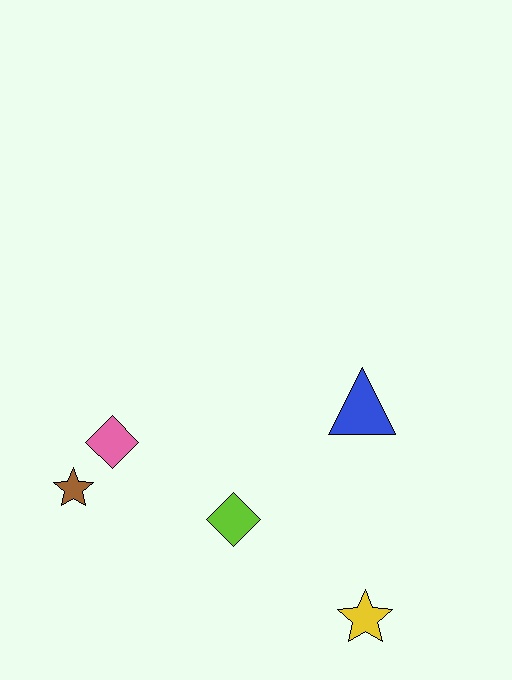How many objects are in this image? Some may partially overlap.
There are 5 objects.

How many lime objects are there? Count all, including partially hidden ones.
There is 1 lime object.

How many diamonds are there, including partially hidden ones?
There are 2 diamonds.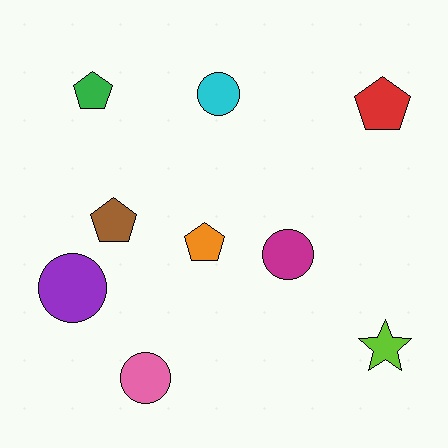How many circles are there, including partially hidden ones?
There are 4 circles.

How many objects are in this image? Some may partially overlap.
There are 9 objects.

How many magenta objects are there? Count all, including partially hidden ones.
There is 1 magenta object.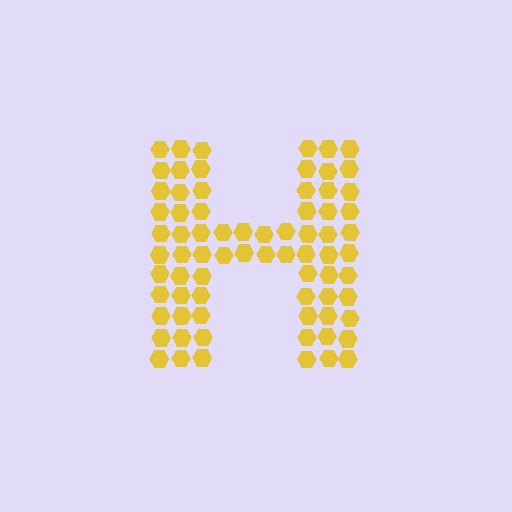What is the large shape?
The large shape is the letter H.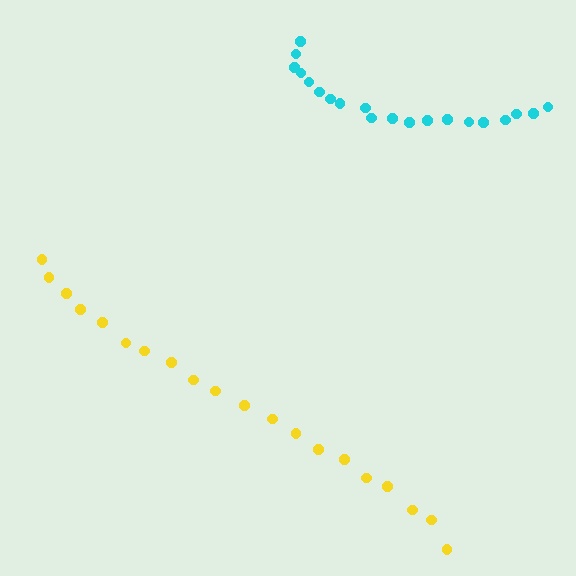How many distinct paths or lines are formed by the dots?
There are 2 distinct paths.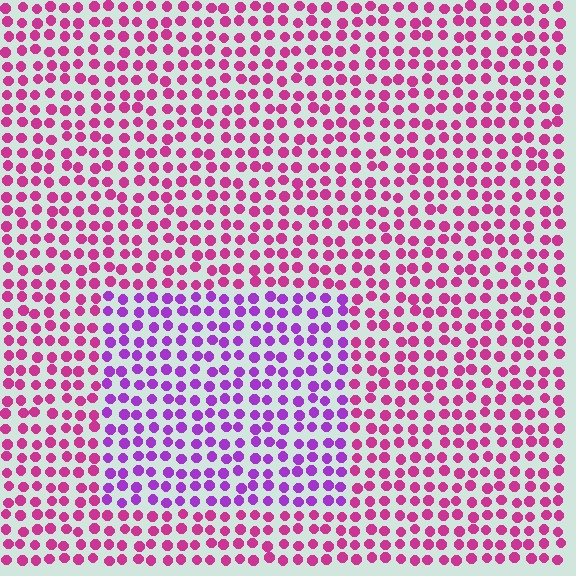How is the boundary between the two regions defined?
The boundary is defined purely by a slight shift in hue (about 39 degrees). Spacing, size, and orientation are identical on both sides.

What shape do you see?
I see a rectangle.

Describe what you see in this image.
The image is filled with small magenta elements in a uniform arrangement. A rectangle-shaped region is visible where the elements are tinted to a slightly different hue, forming a subtle color boundary.